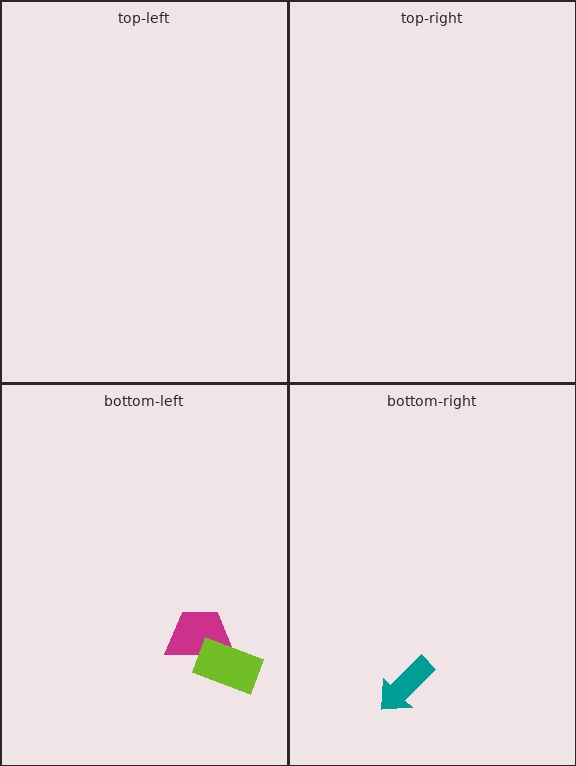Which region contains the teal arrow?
The bottom-right region.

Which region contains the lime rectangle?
The bottom-left region.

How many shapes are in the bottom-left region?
2.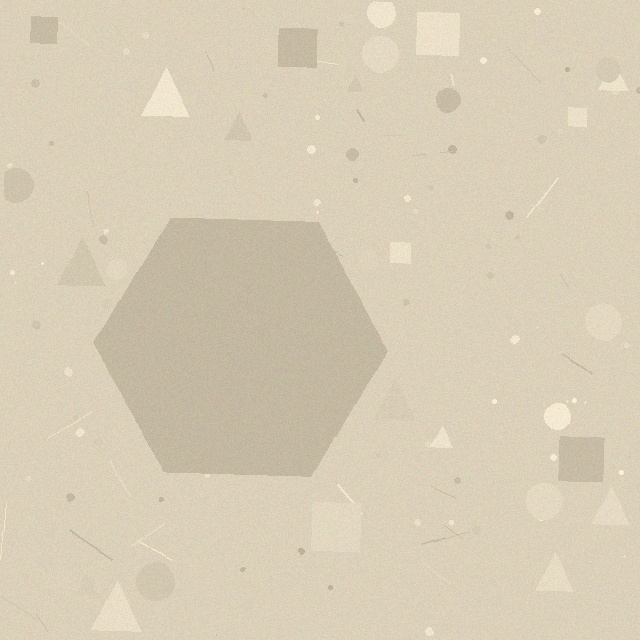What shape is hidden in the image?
A hexagon is hidden in the image.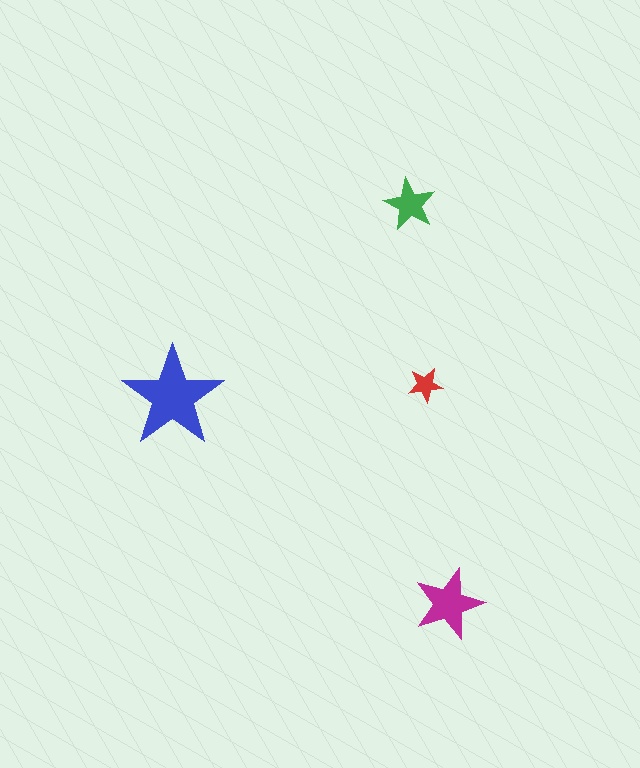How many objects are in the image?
There are 4 objects in the image.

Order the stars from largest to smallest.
the blue one, the magenta one, the green one, the red one.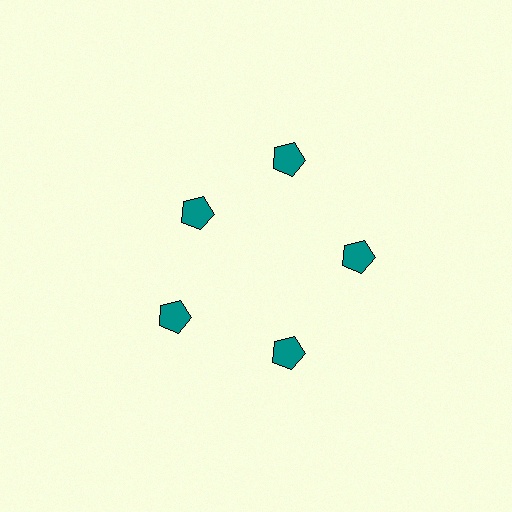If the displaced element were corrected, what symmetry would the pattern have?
It would have 5-fold rotational symmetry — the pattern would map onto itself every 72 degrees.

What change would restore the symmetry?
The symmetry would be restored by moving it outward, back onto the ring so that all 5 pentagons sit at equal angles and equal distance from the center.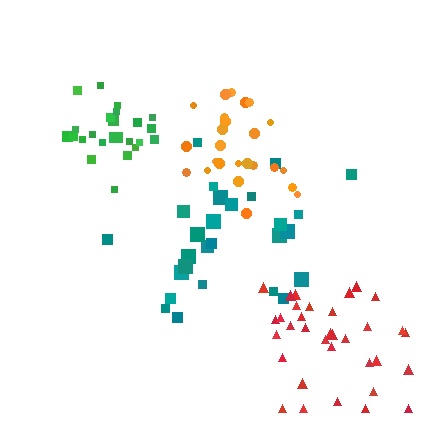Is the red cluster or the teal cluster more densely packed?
Red.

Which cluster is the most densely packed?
Green.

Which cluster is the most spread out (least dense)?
Teal.